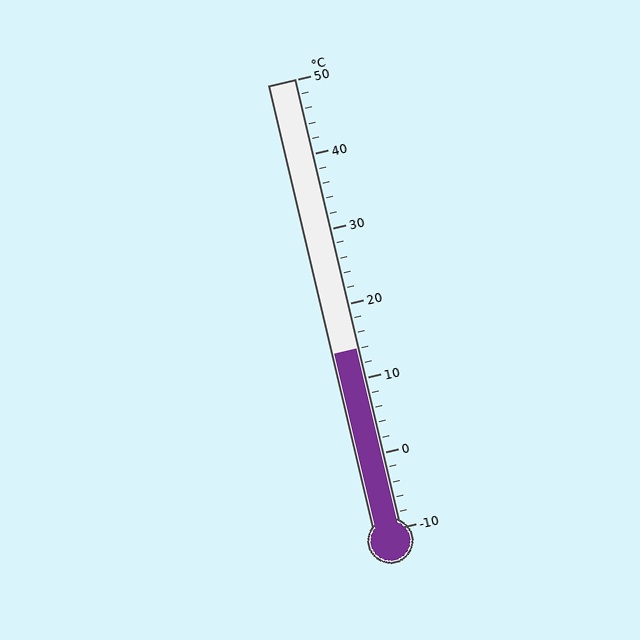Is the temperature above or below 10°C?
The temperature is above 10°C.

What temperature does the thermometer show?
The thermometer shows approximately 14°C.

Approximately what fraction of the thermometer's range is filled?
The thermometer is filled to approximately 40% of its range.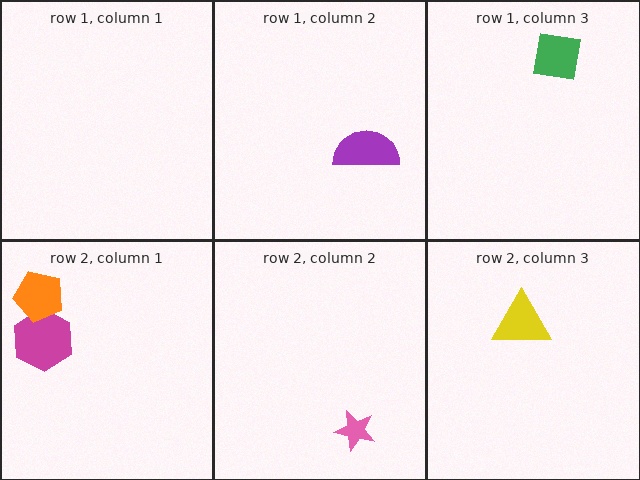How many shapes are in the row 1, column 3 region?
1.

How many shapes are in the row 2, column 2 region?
1.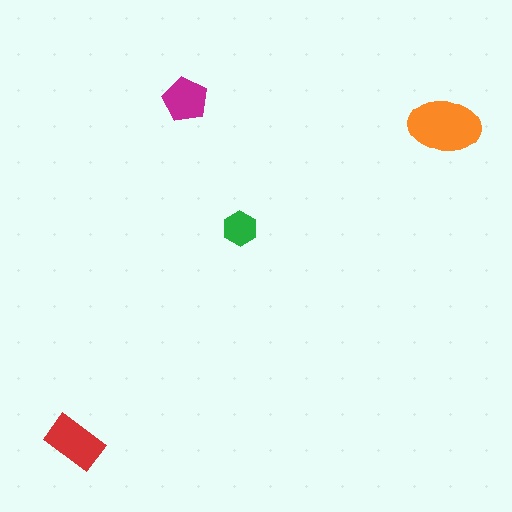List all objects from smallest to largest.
The green hexagon, the magenta pentagon, the red rectangle, the orange ellipse.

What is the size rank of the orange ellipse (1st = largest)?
1st.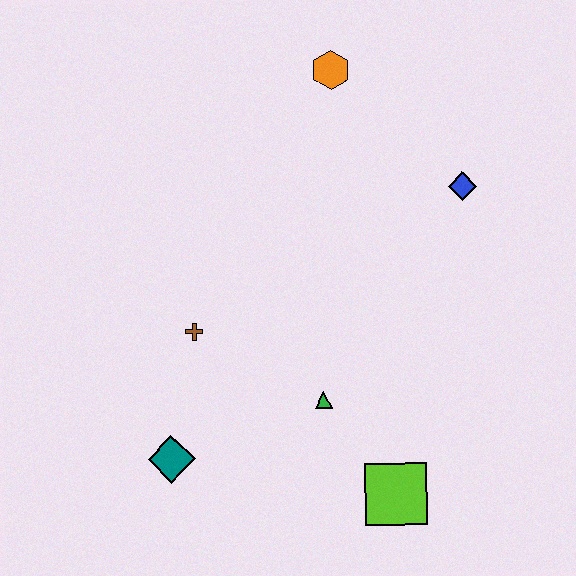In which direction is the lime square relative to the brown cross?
The lime square is to the right of the brown cross.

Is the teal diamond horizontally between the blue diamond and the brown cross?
No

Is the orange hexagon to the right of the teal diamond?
Yes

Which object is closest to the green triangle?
The lime square is closest to the green triangle.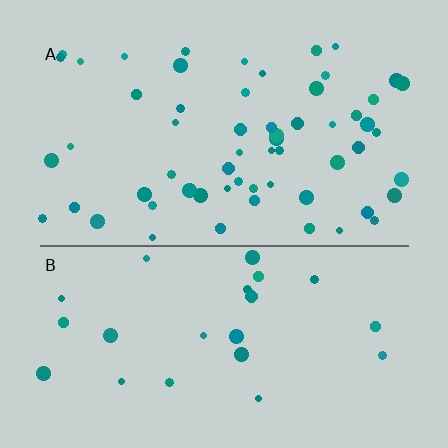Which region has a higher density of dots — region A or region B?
A (the top).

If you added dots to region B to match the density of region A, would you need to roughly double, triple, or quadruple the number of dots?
Approximately triple.